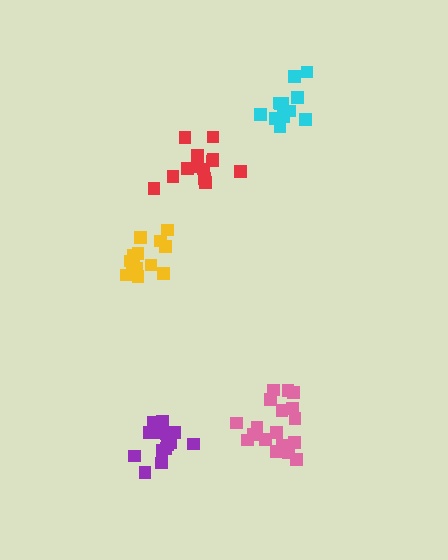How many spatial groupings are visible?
There are 5 spatial groupings.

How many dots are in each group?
Group 1: 13 dots, Group 2: 18 dots, Group 3: 14 dots, Group 4: 12 dots, Group 5: 13 dots (70 total).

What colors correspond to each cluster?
The clusters are colored: yellow, pink, purple, cyan, red.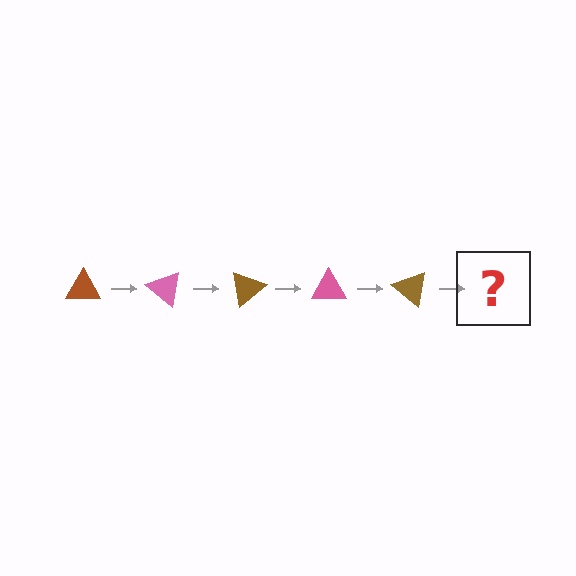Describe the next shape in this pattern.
It should be a pink triangle, rotated 200 degrees from the start.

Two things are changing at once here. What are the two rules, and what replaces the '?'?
The two rules are that it rotates 40 degrees each step and the color cycles through brown and pink. The '?' should be a pink triangle, rotated 200 degrees from the start.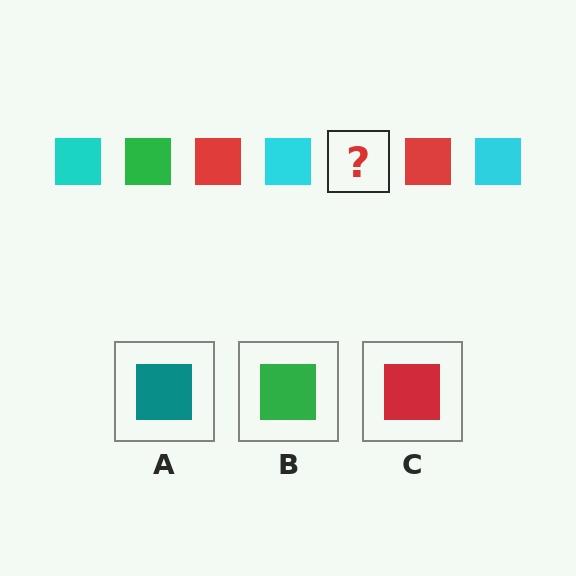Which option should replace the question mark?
Option B.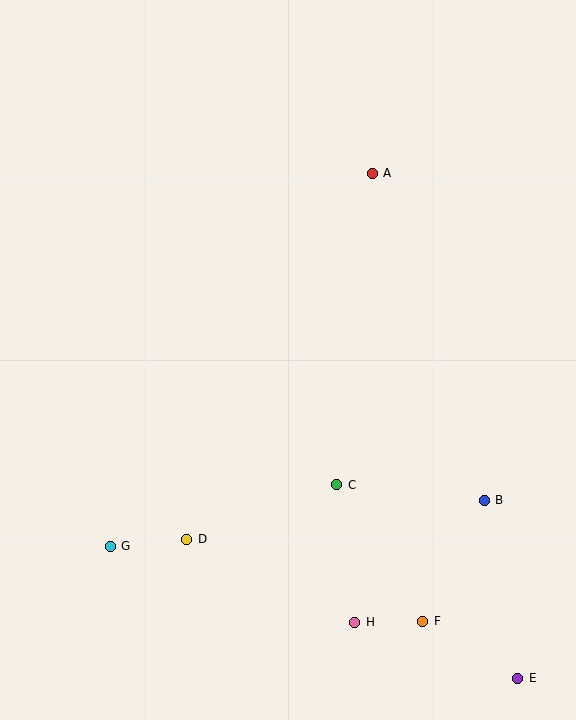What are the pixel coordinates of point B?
Point B is at (484, 500).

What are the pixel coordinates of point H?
Point H is at (355, 622).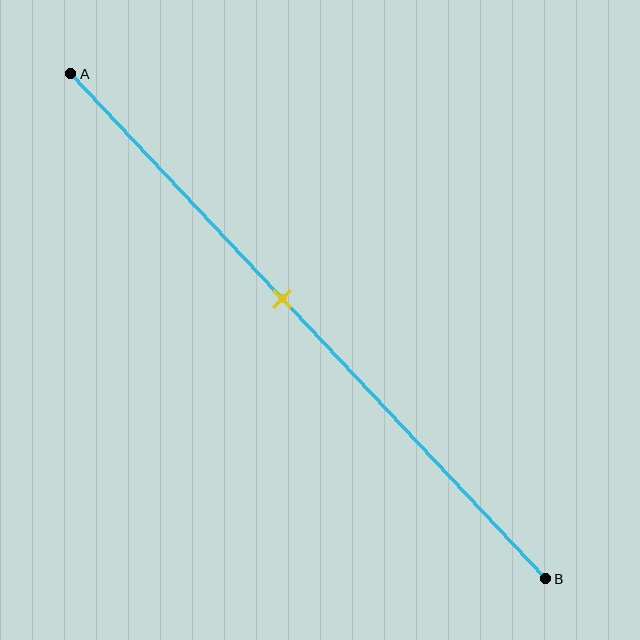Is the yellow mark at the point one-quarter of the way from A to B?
No, the mark is at about 45% from A, not at the 25% one-quarter point.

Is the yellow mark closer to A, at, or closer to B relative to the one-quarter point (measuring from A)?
The yellow mark is closer to point B than the one-quarter point of segment AB.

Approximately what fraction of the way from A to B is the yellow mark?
The yellow mark is approximately 45% of the way from A to B.